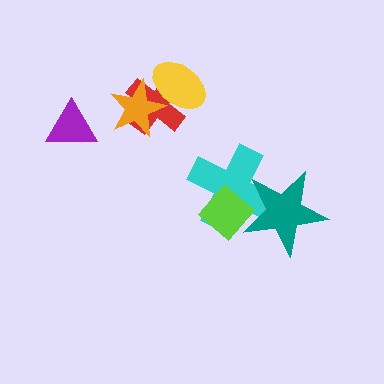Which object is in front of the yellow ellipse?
The orange star is in front of the yellow ellipse.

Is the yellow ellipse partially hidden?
Yes, it is partially covered by another shape.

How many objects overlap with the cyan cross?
2 objects overlap with the cyan cross.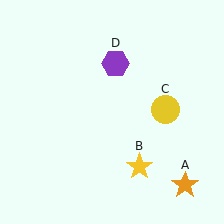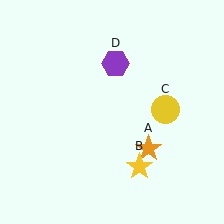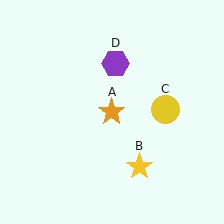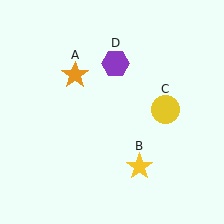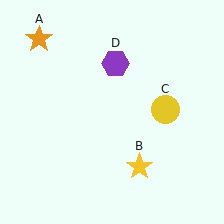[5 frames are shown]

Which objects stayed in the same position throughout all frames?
Yellow star (object B) and yellow circle (object C) and purple hexagon (object D) remained stationary.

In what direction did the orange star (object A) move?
The orange star (object A) moved up and to the left.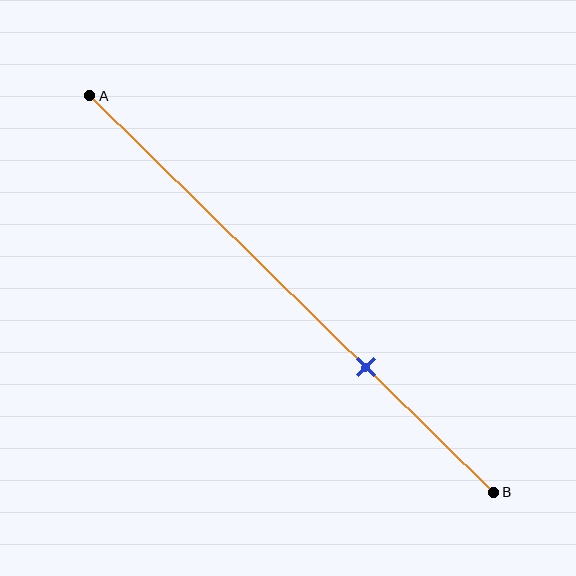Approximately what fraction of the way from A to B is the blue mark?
The blue mark is approximately 70% of the way from A to B.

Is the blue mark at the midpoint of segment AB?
No, the mark is at about 70% from A, not at the 50% midpoint.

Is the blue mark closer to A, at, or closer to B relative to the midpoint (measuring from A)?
The blue mark is closer to point B than the midpoint of segment AB.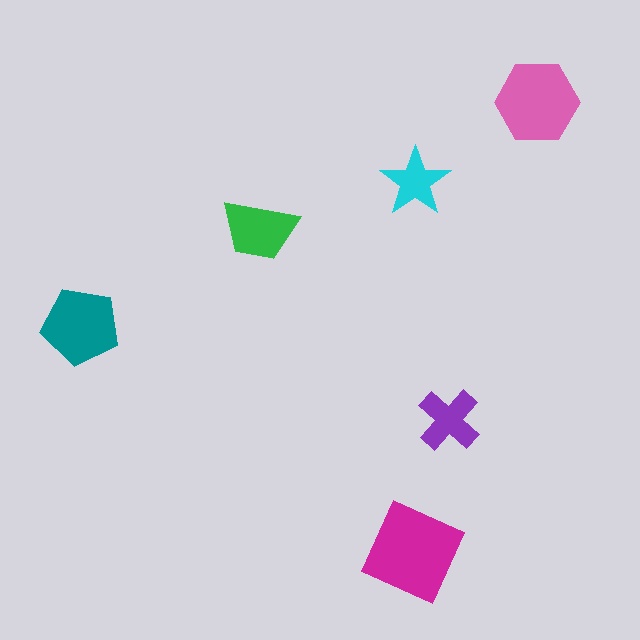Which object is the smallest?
The cyan star.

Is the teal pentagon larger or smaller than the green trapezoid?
Larger.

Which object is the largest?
The magenta diamond.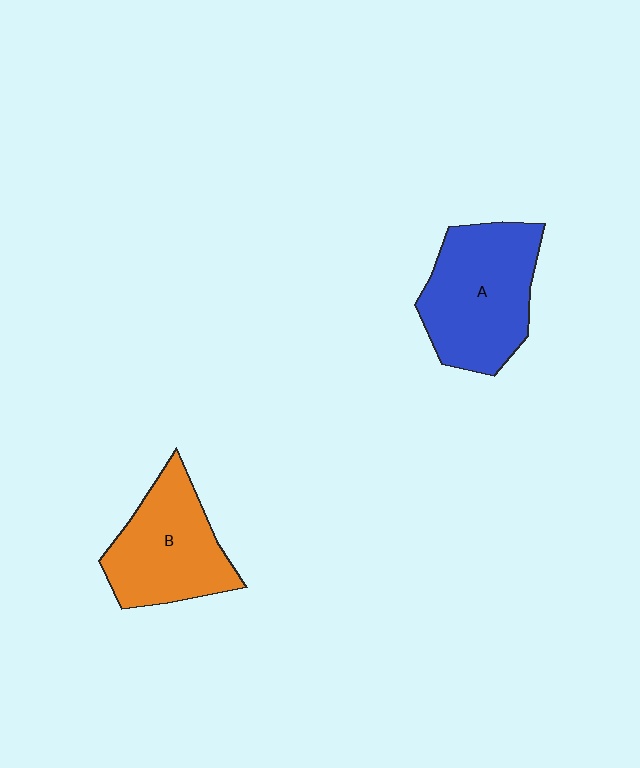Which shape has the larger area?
Shape A (blue).